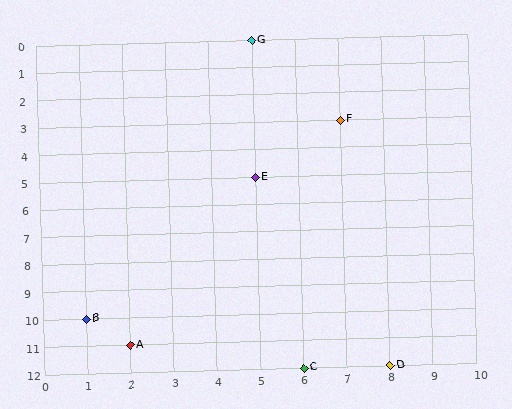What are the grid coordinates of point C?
Point C is at grid coordinates (6, 12).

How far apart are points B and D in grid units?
Points B and D are 7 columns and 2 rows apart (about 7.3 grid units diagonally).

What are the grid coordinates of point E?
Point E is at grid coordinates (5, 5).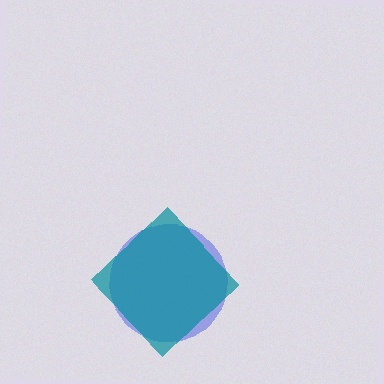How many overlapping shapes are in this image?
There are 2 overlapping shapes in the image.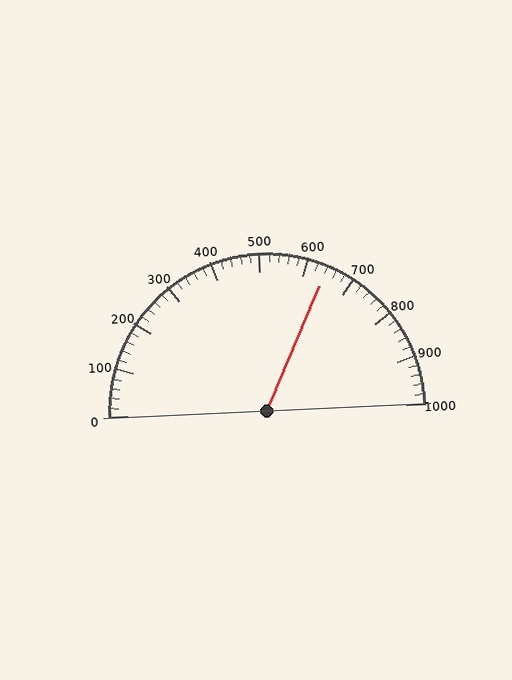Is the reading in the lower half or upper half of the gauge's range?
The reading is in the upper half of the range (0 to 1000).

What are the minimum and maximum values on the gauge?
The gauge ranges from 0 to 1000.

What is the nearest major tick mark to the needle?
The nearest major tick mark is 600.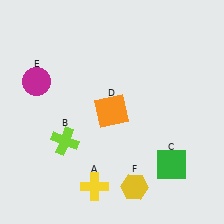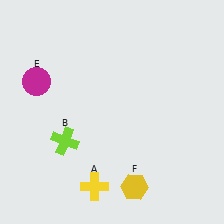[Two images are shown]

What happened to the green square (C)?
The green square (C) was removed in Image 2. It was in the bottom-right area of Image 1.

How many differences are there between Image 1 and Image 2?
There are 2 differences between the two images.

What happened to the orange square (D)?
The orange square (D) was removed in Image 2. It was in the top-left area of Image 1.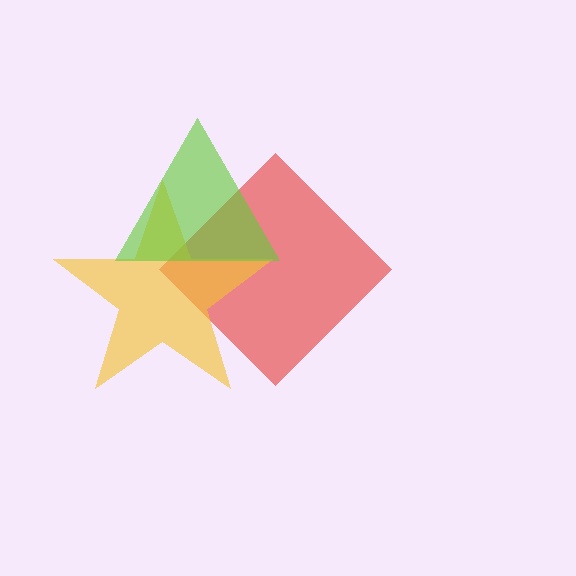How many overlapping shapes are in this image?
There are 3 overlapping shapes in the image.